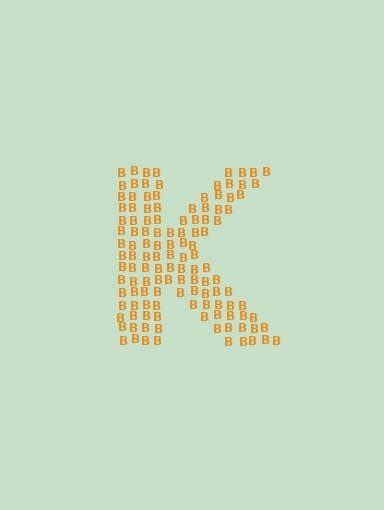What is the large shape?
The large shape is the letter K.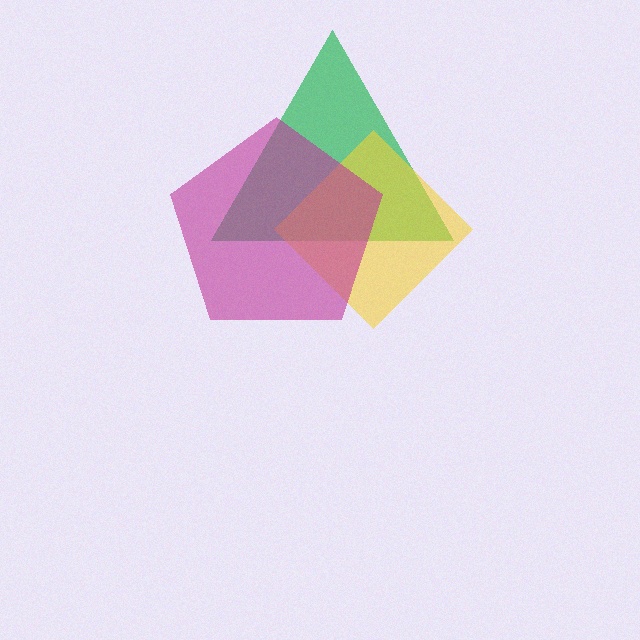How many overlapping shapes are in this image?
There are 3 overlapping shapes in the image.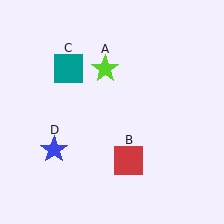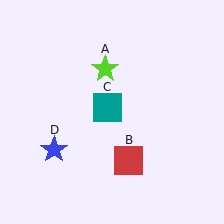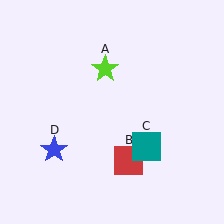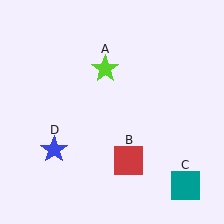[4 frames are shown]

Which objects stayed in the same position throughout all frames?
Lime star (object A) and red square (object B) and blue star (object D) remained stationary.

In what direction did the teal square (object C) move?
The teal square (object C) moved down and to the right.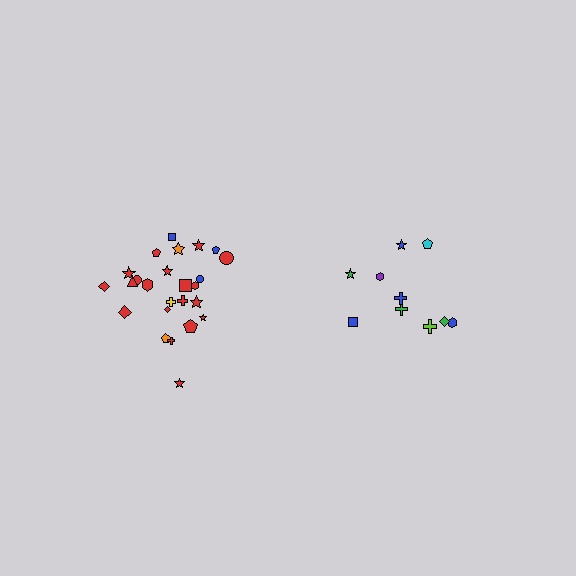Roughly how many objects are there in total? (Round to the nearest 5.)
Roughly 35 objects in total.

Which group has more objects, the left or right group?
The left group.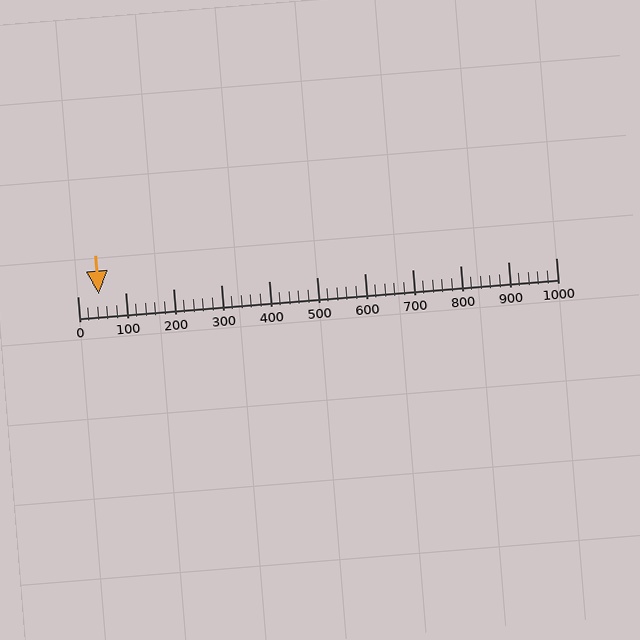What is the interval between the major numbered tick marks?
The major tick marks are spaced 100 units apart.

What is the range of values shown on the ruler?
The ruler shows values from 0 to 1000.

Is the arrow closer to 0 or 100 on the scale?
The arrow is closer to 0.